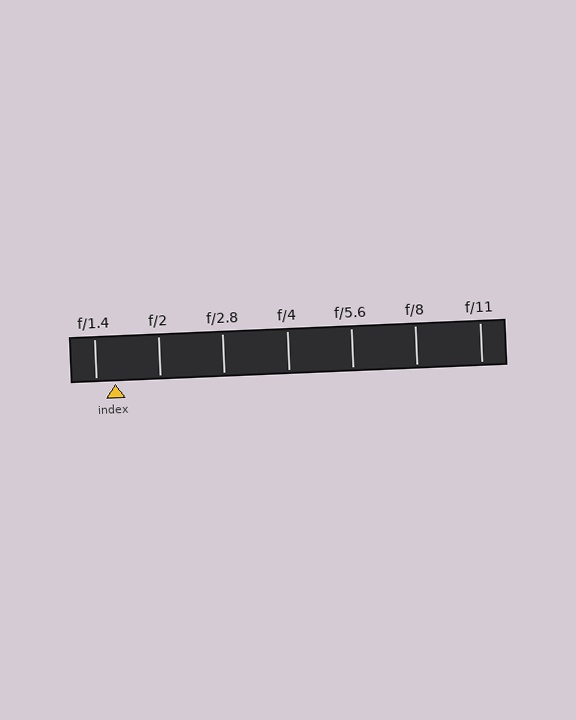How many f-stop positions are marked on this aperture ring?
There are 7 f-stop positions marked.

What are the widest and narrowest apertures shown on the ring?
The widest aperture shown is f/1.4 and the narrowest is f/11.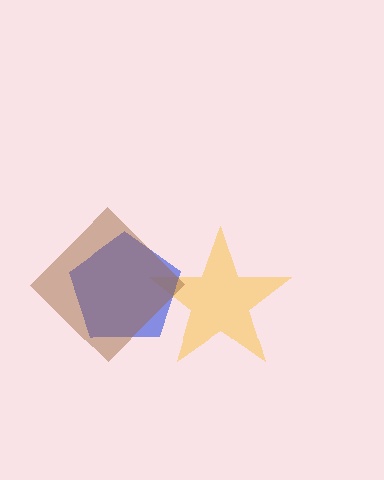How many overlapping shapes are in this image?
There are 3 overlapping shapes in the image.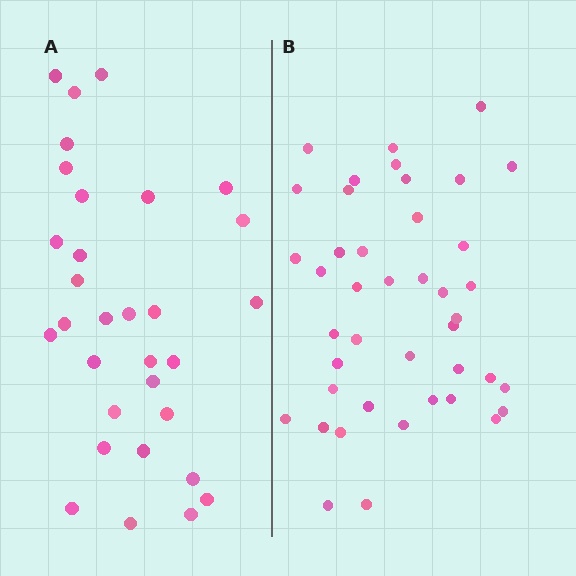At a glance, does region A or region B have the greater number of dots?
Region B (the right region) has more dots.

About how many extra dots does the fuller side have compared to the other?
Region B has roughly 12 or so more dots than region A.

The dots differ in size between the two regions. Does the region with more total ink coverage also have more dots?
No. Region A has more total ink coverage because its dots are larger, but region B actually contains more individual dots. Total area can be misleading — the number of items is what matters here.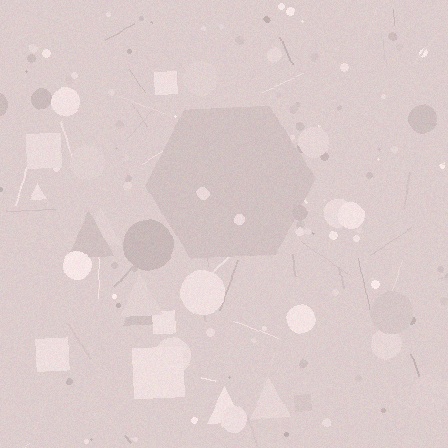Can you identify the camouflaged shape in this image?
The camouflaged shape is a hexagon.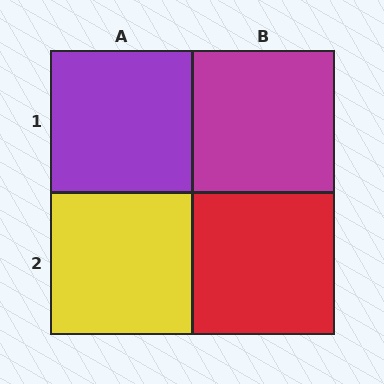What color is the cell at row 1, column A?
Purple.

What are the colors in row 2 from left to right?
Yellow, red.